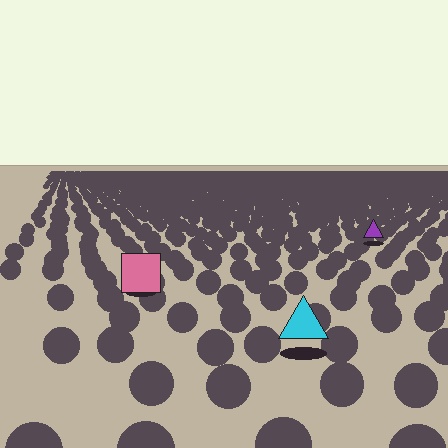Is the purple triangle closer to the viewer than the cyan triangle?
No. The cyan triangle is closer — you can tell from the texture gradient: the ground texture is coarser near it.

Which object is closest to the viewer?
The cyan triangle is closest. The texture marks near it are larger and more spread out.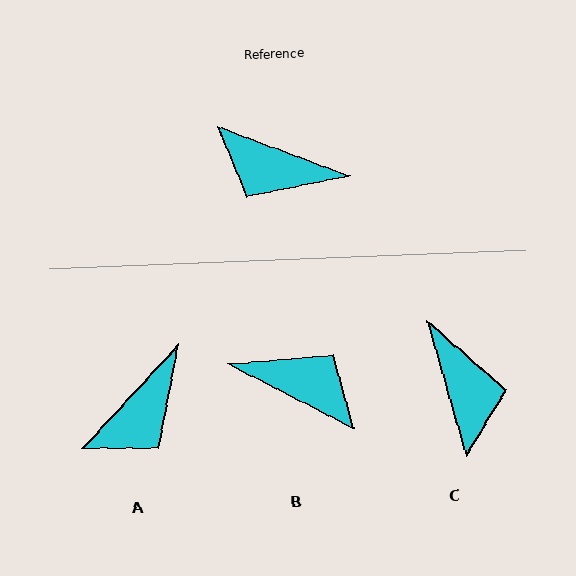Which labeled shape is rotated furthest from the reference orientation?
B, about 173 degrees away.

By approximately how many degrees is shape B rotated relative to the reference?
Approximately 173 degrees counter-clockwise.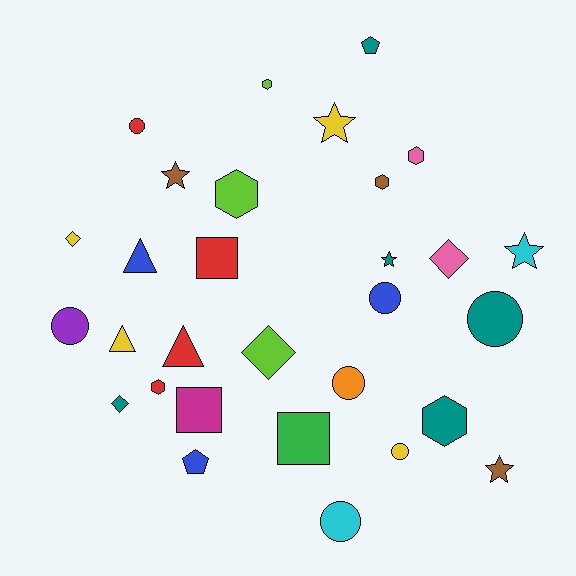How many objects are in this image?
There are 30 objects.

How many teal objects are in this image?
There are 5 teal objects.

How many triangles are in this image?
There are 3 triangles.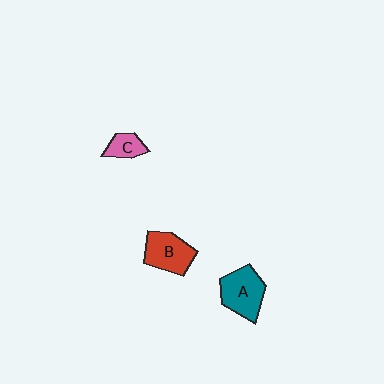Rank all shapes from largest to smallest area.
From largest to smallest: A (teal), B (red), C (pink).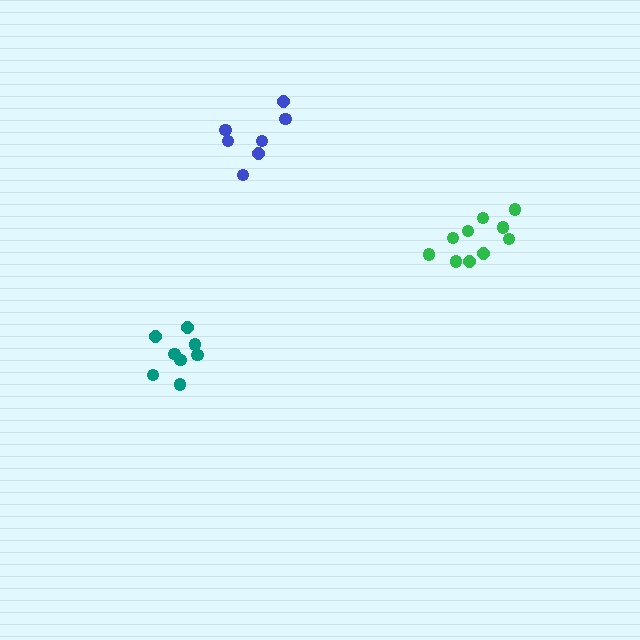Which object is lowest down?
The teal cluster is bottommost.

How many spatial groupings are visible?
There are 3 spatial groupings.